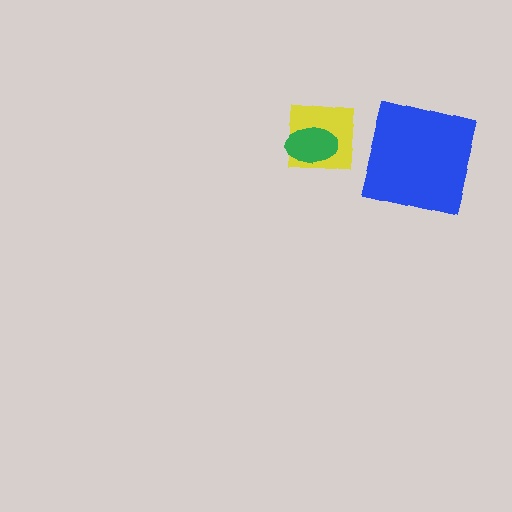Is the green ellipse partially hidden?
No, no other shape covers it.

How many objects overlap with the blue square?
0 objects overlap with the blue square.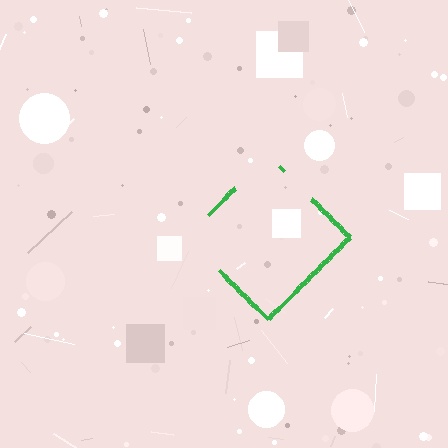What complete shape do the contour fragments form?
The contour fragments form a diamond.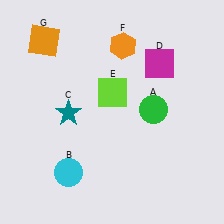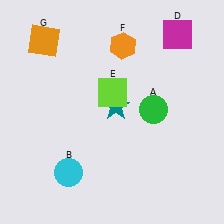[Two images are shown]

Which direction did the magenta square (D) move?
The magenta square (D) moved up.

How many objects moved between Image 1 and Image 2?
2 objects moved between the two images.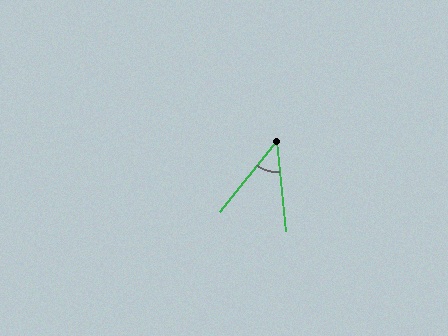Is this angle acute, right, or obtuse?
It is acute.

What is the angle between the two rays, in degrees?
Approximately 44 degrees.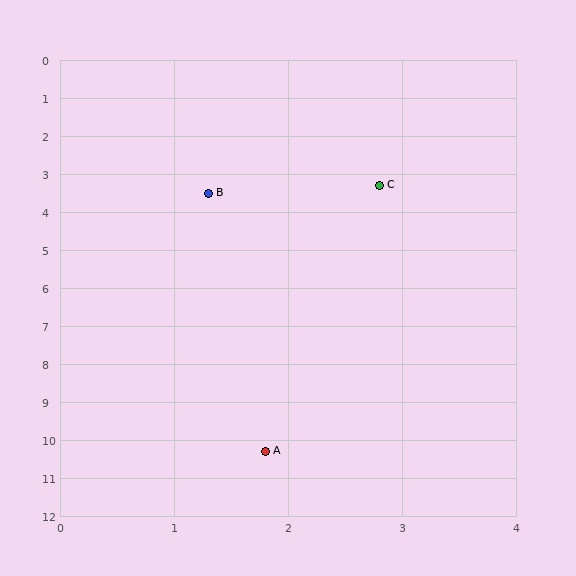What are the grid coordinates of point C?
Point C is at approximately (2.8, 3.3).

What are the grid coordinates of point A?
Point A is at approximately (1.8, 10.3).